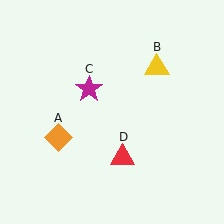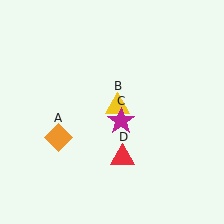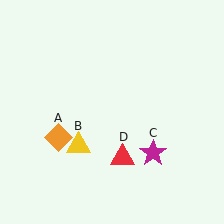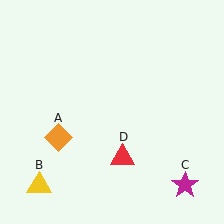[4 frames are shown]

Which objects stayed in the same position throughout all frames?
Orange diamond (object A) and red triangle (object D) remained stationary.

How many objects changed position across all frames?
2 objects changed position: yellow triangle (object B), magenta star (object C).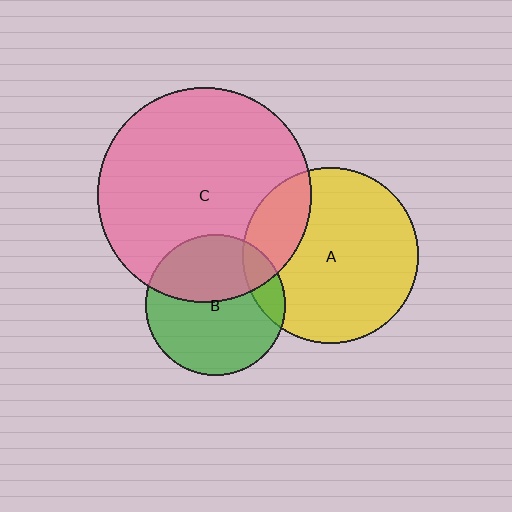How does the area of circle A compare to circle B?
Approximately 1.6 times.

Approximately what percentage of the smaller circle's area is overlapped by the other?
Approximately 40%.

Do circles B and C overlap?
Yes.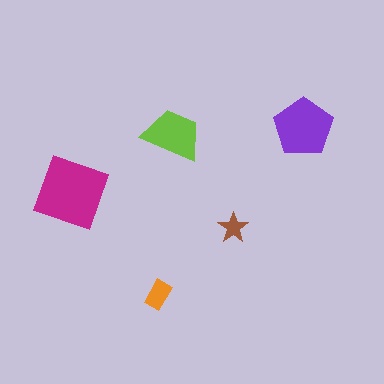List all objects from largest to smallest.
The magenta square, the purple pentagon, the lime trapezoid, the orange rectangle, the brown star.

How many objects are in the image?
There are 5 objects in the image.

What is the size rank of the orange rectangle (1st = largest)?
4th.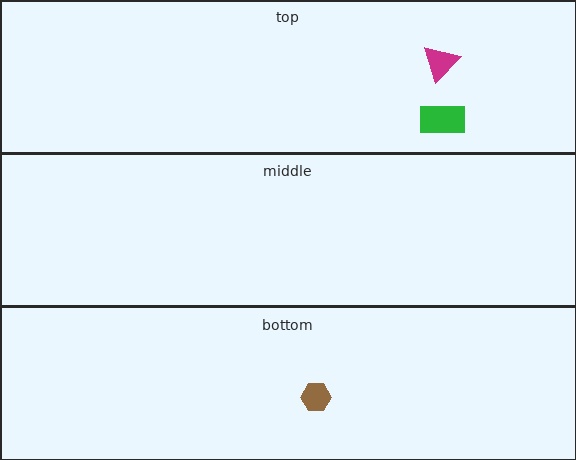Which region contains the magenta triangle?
The top region.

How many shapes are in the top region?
2.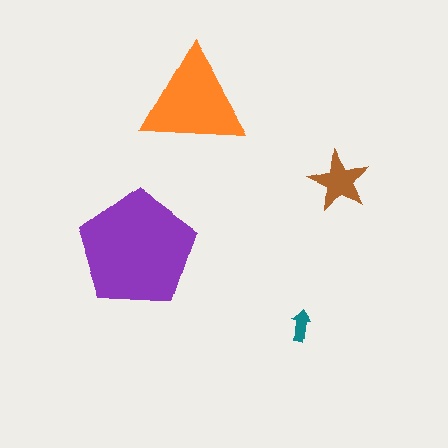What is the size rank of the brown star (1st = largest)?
3rd.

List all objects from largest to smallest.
The purple pentagon, the orange triangle, the brown star, the teal arrow.